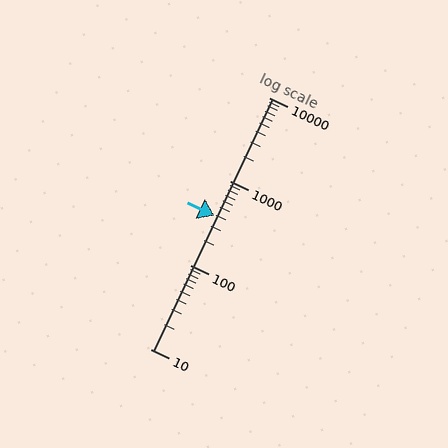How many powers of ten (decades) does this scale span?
The scale spans 3 decades, from 10 to 10000.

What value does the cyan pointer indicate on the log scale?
The pointer indicates approximately 390.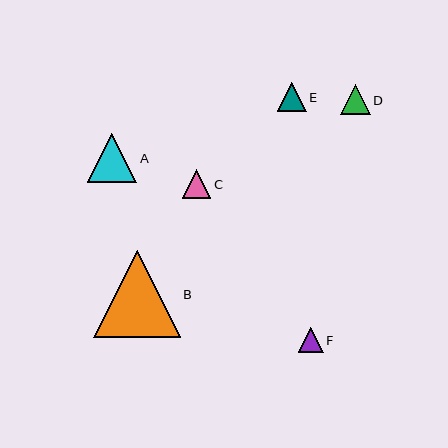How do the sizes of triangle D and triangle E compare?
Triangle D and triangle E are approximately the same size.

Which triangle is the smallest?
Triangle F is the smallest with a size of approximately 25 pixels.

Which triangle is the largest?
Triangle B is the largest with a size of approximately 87 pixels.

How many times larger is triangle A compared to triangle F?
Triangle A is approximately 2.0 times the size of triangle F.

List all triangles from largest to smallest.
From largest to smallest: B, A, D, E, C, F.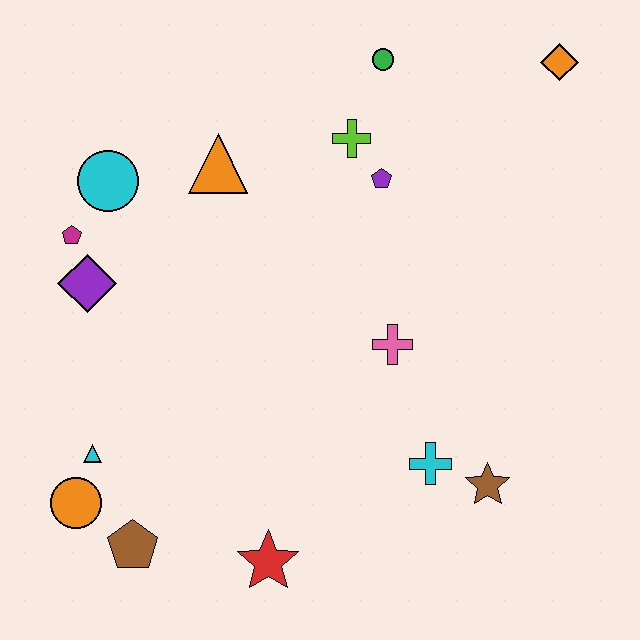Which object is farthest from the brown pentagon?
The orange diamond is farthest from the brown pentagon.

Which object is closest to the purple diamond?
The magenta pentagon is closest to the purple diamond.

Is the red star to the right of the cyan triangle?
Yes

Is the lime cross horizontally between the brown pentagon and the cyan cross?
Yes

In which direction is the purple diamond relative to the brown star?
The purple diamond is to the left of the brown star.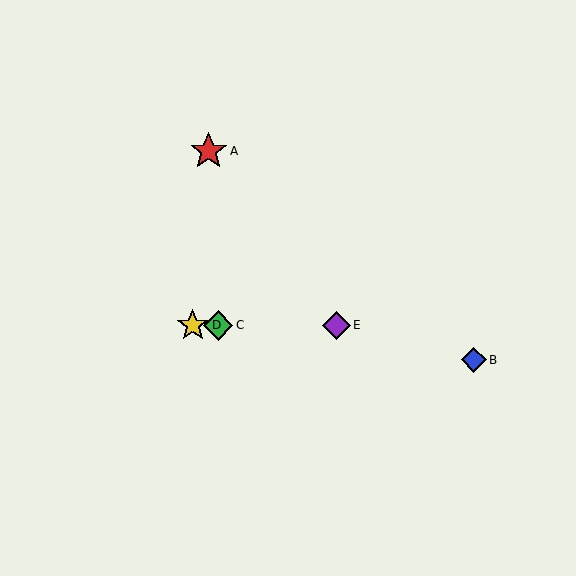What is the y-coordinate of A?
Object A is at y≈151.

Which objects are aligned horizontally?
Objects C, D, E are aligned horizontally.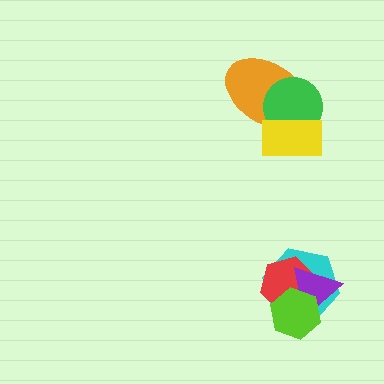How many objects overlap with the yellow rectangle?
2 objects overlap with the yellow rectangle.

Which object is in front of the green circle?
The yellow rectangle is in front of the green circle.